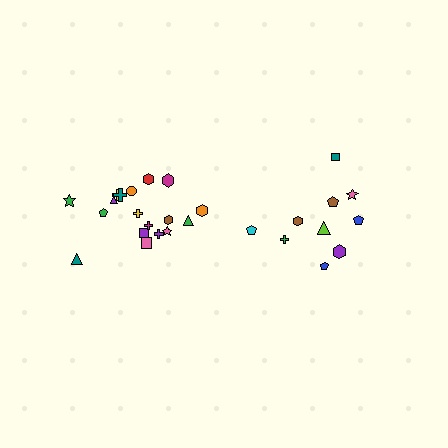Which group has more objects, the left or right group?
The left group.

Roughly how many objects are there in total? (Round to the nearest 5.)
Roughly 30 objects in total.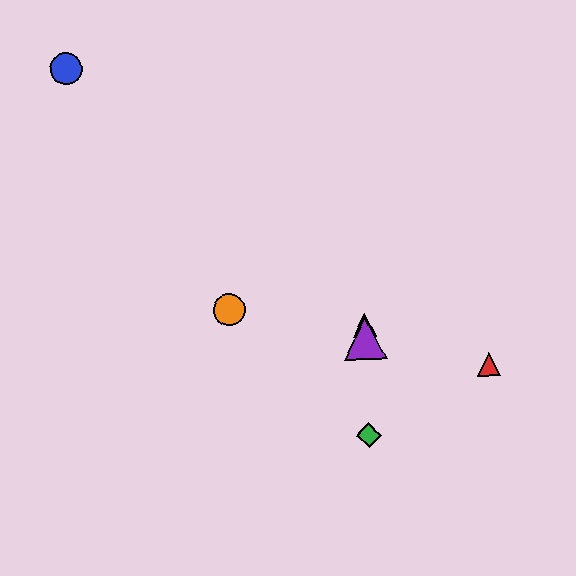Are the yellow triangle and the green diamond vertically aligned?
Yes, both are at x≈365.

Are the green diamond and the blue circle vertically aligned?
No, the green diamond is at x≈369 and the blue circle is at x≈66.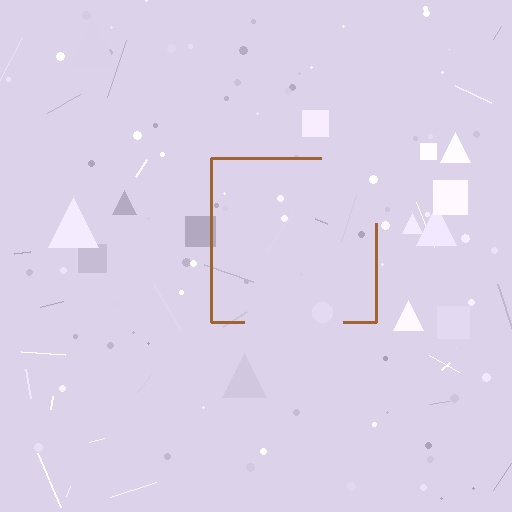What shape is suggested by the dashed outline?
The dashed outline suggests a square.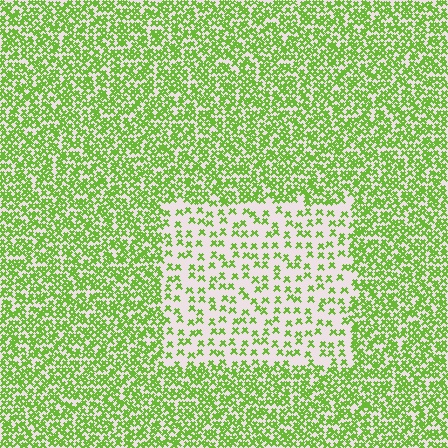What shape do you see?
I see a rectangle.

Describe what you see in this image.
The image contains small lime elements arranged at two different densities. A rectangle-shaped region is visible where the elements are less densely packed than the surrounding area.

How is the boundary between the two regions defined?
The boundary is defined by a change in element density (approximately 2.6x ratio). All elements are the same color, size, and shape.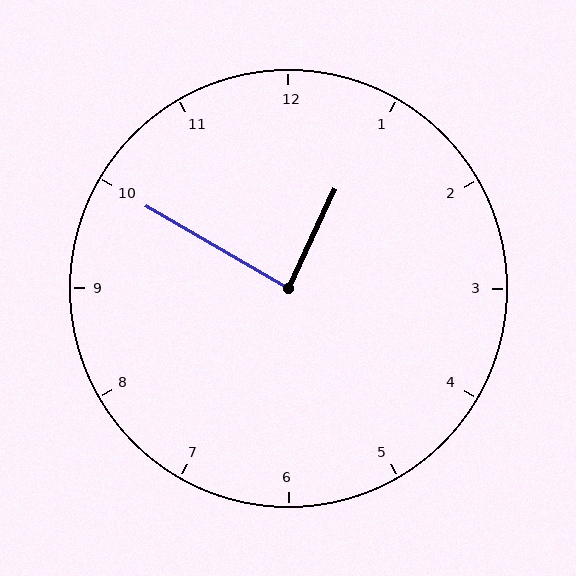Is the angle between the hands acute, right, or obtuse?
It is right.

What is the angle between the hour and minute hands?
Approximately 85 degrees.